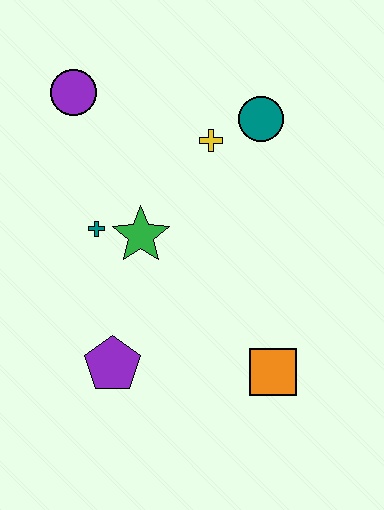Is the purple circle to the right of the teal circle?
No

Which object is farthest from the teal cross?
The orange square is farthest from the teal cross.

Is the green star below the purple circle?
Yes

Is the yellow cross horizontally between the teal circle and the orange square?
No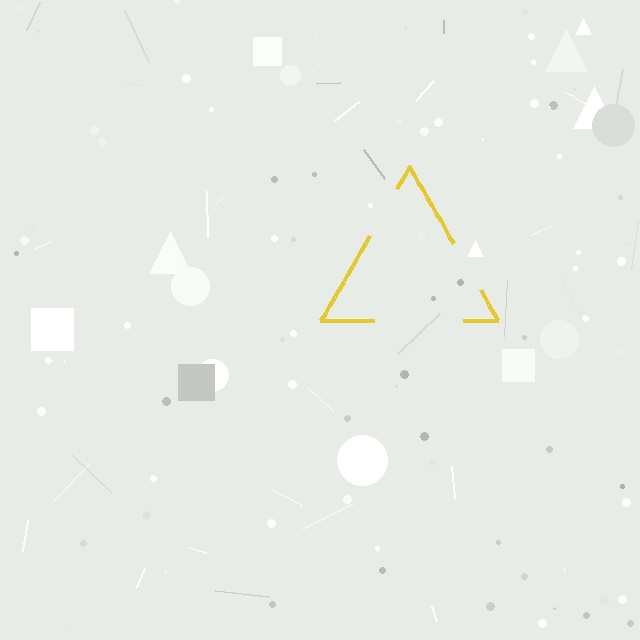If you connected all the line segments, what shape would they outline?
They would outline a triangle.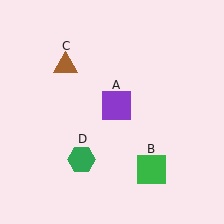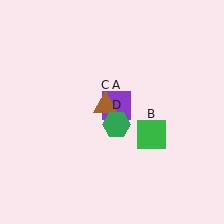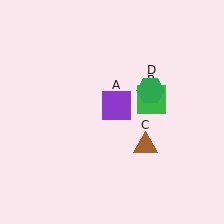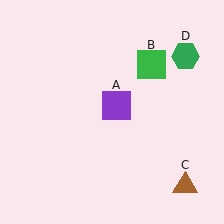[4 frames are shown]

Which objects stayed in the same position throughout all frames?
Purple square (object A) remained stationary.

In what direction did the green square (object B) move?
The green square (object B) moved up.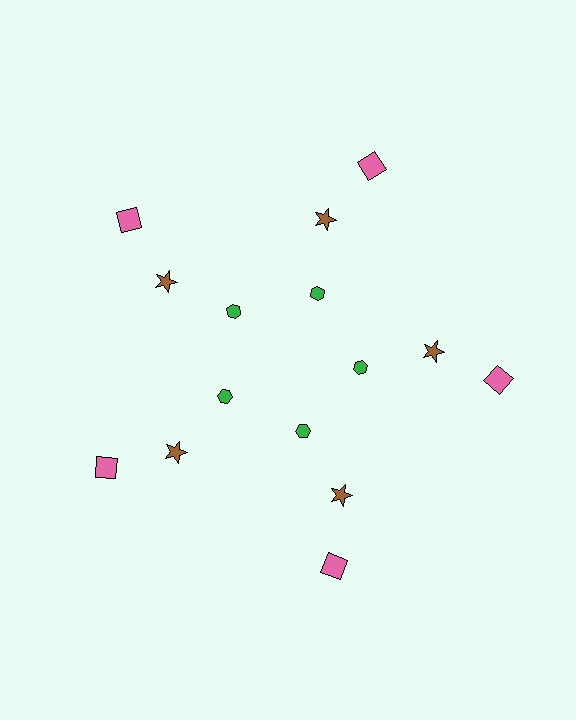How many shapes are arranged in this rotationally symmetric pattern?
There are 15 shapes, arranged in 5 groups of 3.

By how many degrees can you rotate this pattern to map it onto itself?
The pattern maps onto itself every 72 degrees of rotation.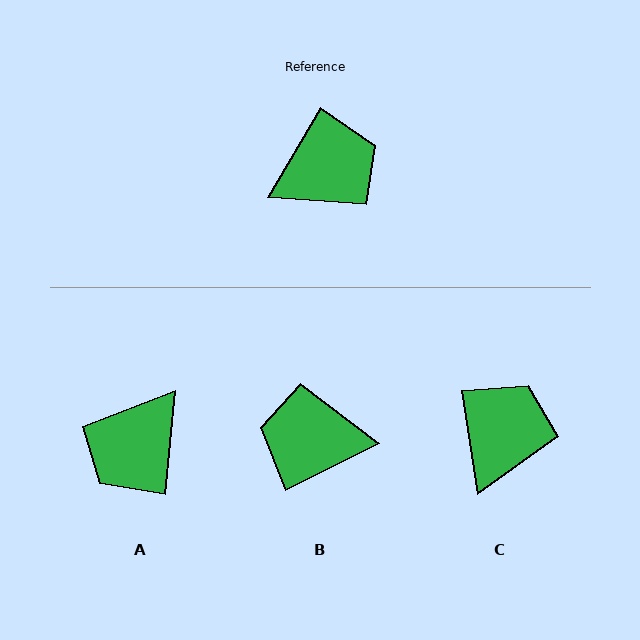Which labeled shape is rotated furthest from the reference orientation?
A, about 155 degrees away.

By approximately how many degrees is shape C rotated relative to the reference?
Approximately 40 degrees counter-clockwise.